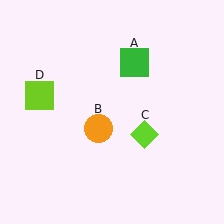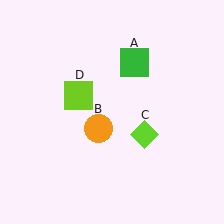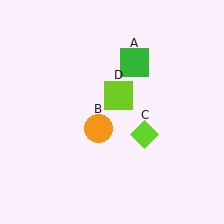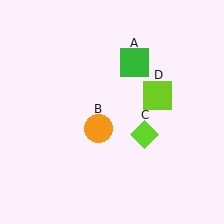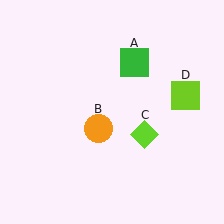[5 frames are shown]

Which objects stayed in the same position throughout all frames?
Green square (object A) and orange circle (object B) and lime diamond (object C) remained stationary.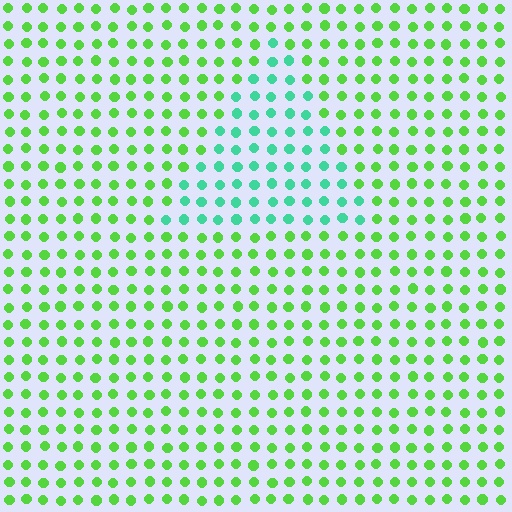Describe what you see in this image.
The image is filled with small lime elements in a uniform arrangement. A triangle-shaped region is visible where the elements are tinted to a slightly different hue, forming a subtle color boundary.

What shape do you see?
I see a triangle.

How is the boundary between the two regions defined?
The boundary is defined purely by a slight shift in hue (about 45 degrees). Spacing, size, and orientation are identical on both sides.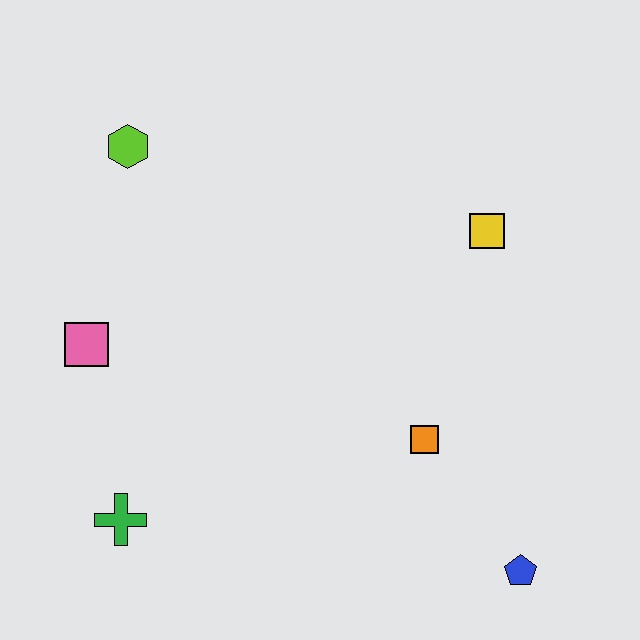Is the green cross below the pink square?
Yes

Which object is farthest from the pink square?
The blue pentagon is farthest from the pink square.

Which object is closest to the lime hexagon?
The pink square is closest to the lime hexagon.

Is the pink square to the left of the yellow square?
Yes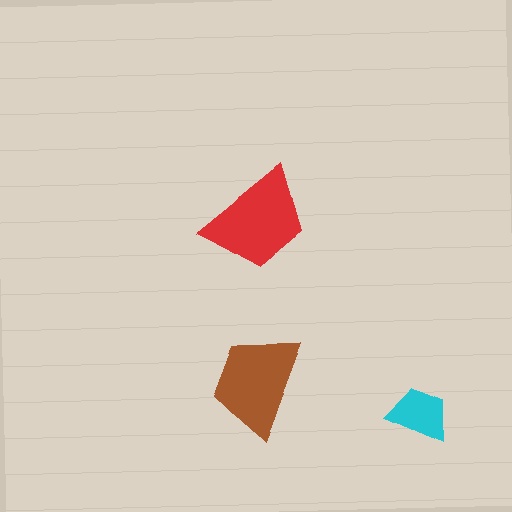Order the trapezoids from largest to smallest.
the red one, the brown one, the cyan one.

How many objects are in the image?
There are 3 objects in the image.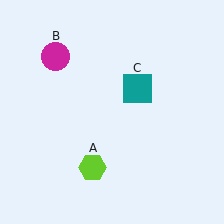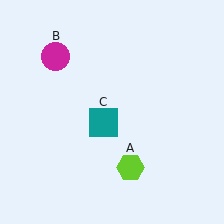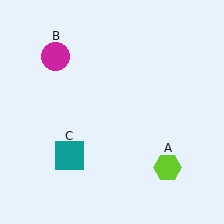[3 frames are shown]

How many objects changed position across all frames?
2 objects changed position: lime hexagon (object A), teal square (object C).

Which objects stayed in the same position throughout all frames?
Magenta circle (object B) remained stationary.